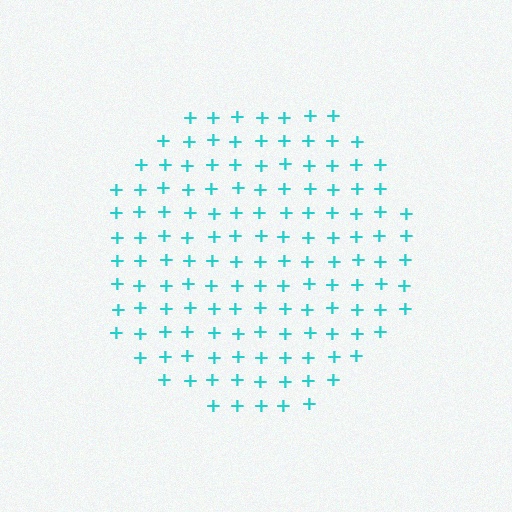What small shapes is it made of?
It is made of small plus signs.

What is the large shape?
The large shape is a circle.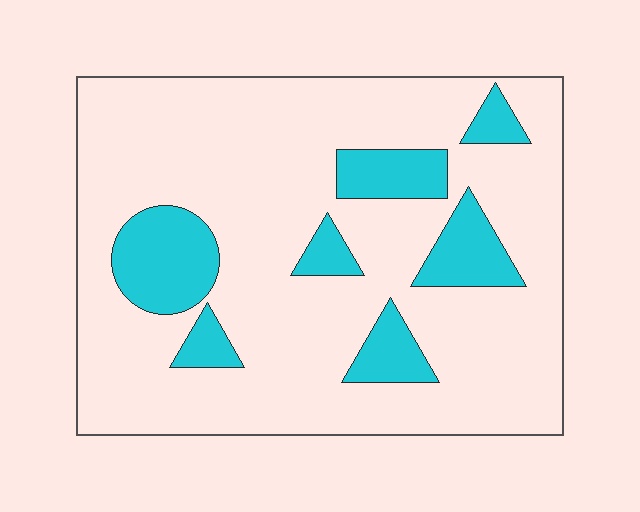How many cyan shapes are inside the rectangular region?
7.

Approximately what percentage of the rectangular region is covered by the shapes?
Approximately 20%.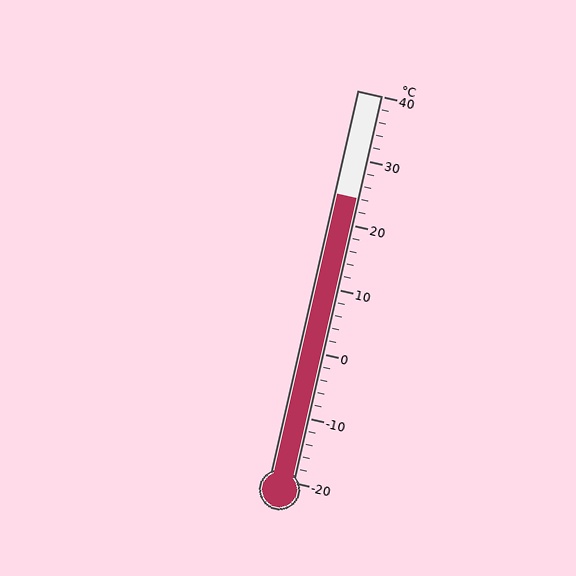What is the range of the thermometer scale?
The thermometer scale ranges from -20°C to 40°C.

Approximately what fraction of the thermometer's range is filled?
The thermometer is filled to approximately 75% of its range.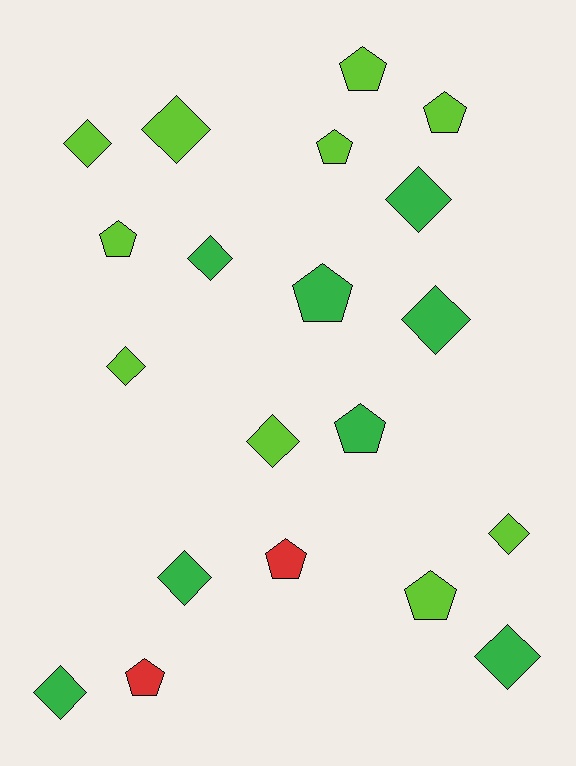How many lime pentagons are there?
There are 5 lime pentagons.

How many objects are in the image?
There are 20 objects.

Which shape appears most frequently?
Diamond, with 11 objects.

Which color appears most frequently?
Lime, with 10 objects.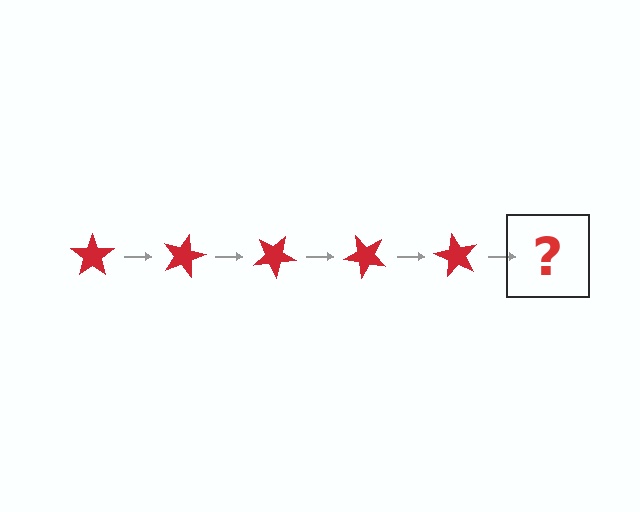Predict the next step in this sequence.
The next step is a red star rotated 75 degrees.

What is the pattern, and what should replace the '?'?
The pattern is that the star rotates 15 degrees each step. The '?' should be a red star rotated 75 degrees.